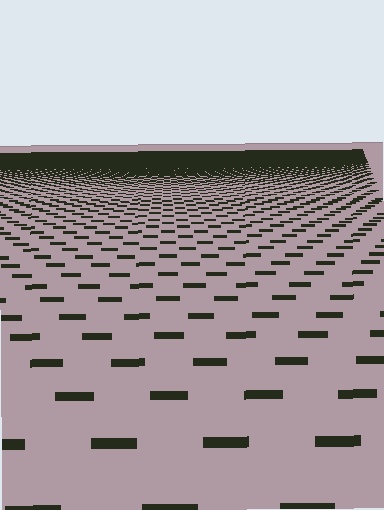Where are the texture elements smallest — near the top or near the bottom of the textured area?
Near the top.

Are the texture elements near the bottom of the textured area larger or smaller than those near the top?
Larger. Near the bottom, elements are closer to the viewer and appear at a bigger on-screen size.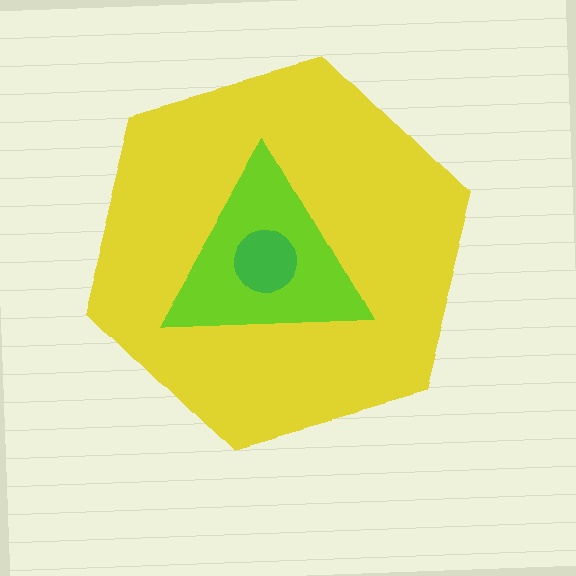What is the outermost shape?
The yellow hexagon.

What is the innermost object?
The green circle.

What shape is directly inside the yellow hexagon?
The lime triangle.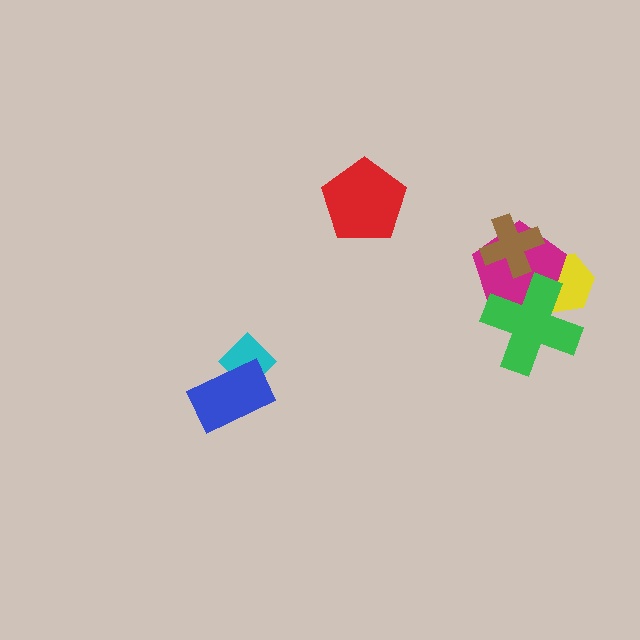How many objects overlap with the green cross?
2 objects overlap with the green cross.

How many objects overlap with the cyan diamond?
1 object overlaps with the cyan diamond.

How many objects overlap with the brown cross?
1 object overlaps with the brown cross.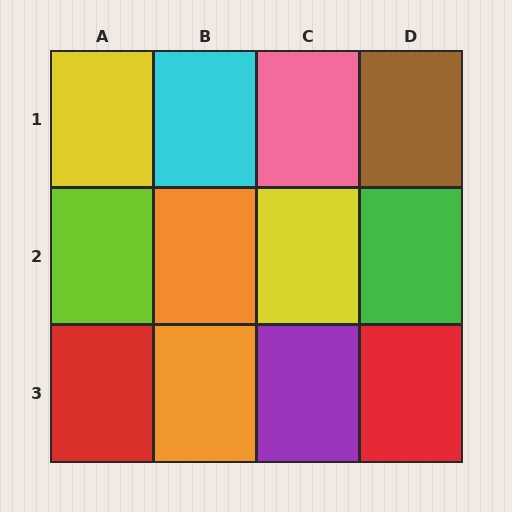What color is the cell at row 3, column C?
Purple.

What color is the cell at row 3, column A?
Red.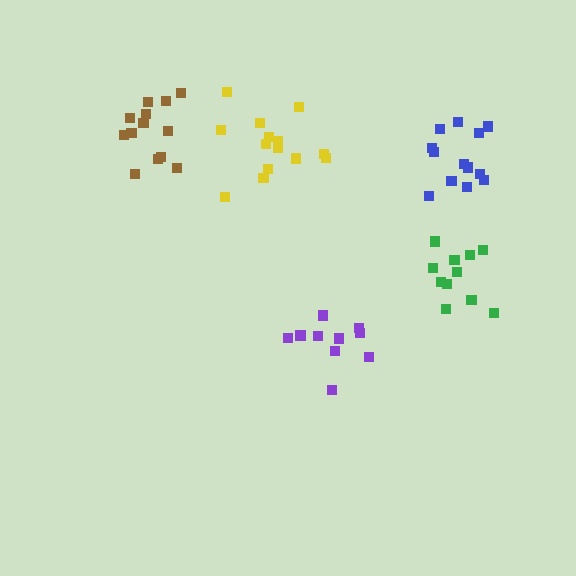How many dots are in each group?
Group 1: 10 dots, Group 2: 11 dots, Group 3: 13 dots, Group 4: 14 dots, Group 5: 13 dots (61 total).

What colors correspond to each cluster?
The clusters are colored: purple, green, brown, yellow, blue.